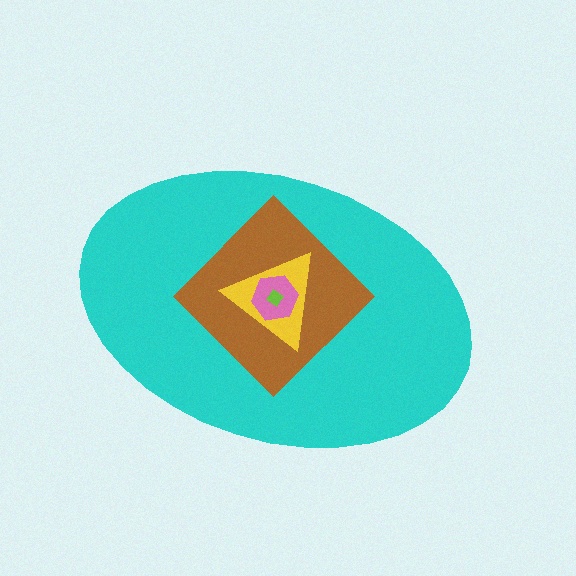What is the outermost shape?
The cyan ellipse.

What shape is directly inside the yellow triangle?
The pink hexagon.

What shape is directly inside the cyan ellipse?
The brown diamond.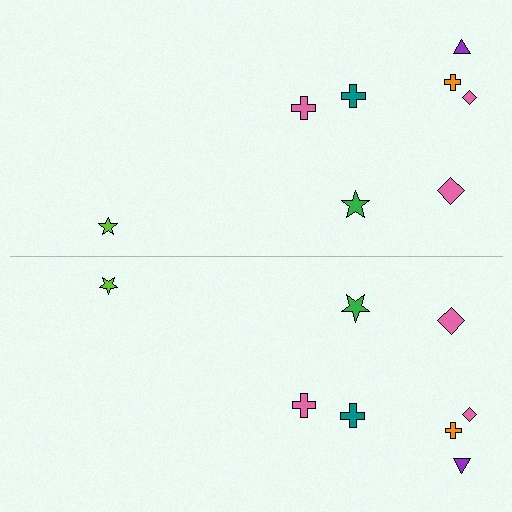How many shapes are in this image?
There are 16 shapes in this image.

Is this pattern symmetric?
Yes, this pattern has bilateral (reflection) symmetry.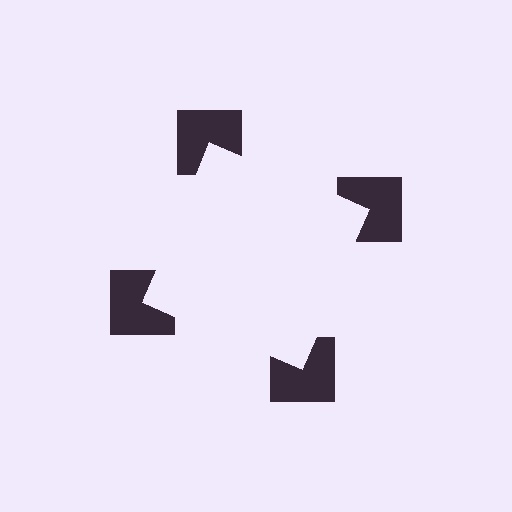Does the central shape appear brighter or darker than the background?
It typically appears slightly brighter than the background, even though no actual brightness change is drawn.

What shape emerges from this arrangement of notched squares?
An illusory square — its edges are inferred from the aligned wedge cuts in the notched squares, not physically drawn.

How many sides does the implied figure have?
4 sides.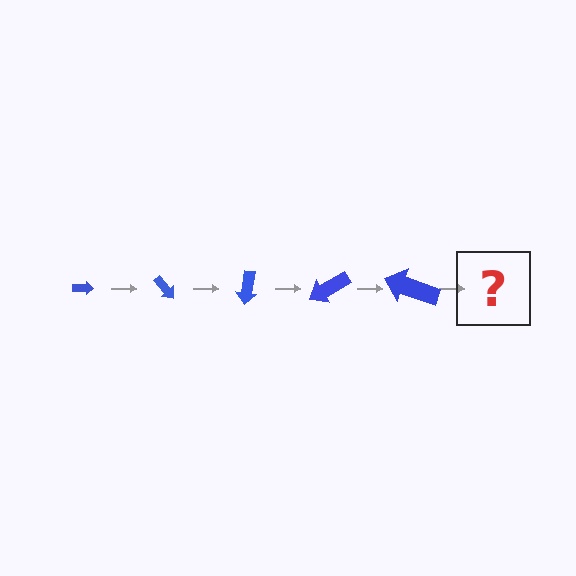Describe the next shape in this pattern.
It should be an arrow, larger than the previous one and rotated 250 degrees from the start.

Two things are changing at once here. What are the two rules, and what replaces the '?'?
The two rules are that the arrow grows larger each step and it rotates 50 degrees each step. The '?' should be an arrow, larger than the previous one and rotated 250 degrees from the start.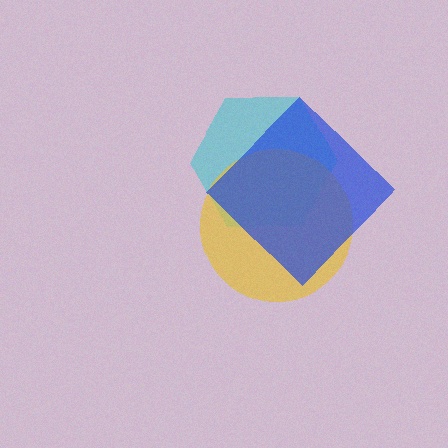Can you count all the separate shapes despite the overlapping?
Yes, there are 3 separate shapes.